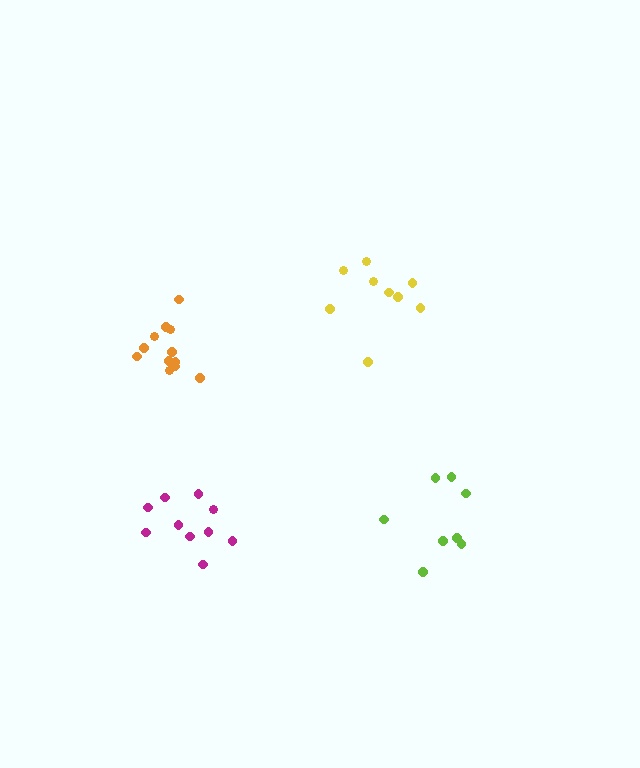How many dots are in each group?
Group 1: 9 dots, Group 2: 12 dots, Group 3: 8 dots, Group 4: 10 dots (39 total).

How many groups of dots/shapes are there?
There are 4 groups.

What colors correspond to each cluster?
The clusters are colored: yellow, orange, lime, magenta.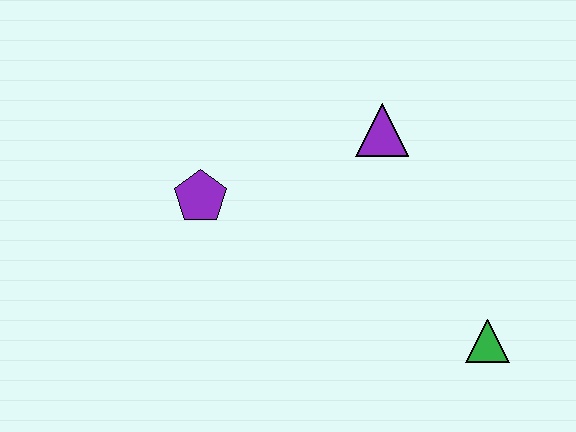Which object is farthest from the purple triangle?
The green triangle is farthest from the purple triangle.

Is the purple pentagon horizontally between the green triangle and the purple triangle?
No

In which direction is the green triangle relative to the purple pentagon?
The green triangle is to the right of the purple pentagon.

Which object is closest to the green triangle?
The purple triangle is closest to the green triangle.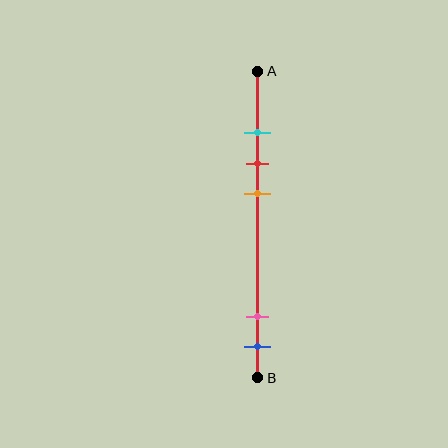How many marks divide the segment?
There are 5 marks dividing the segment.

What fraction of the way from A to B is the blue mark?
The blue mark is approximately 90% (0.9) of the way from A to B.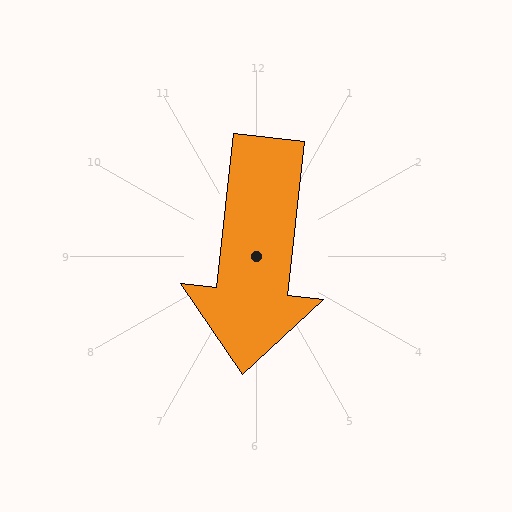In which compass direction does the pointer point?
South.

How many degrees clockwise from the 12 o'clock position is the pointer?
Approximately 186 degrees.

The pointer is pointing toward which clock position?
Roughly 6 o'clock.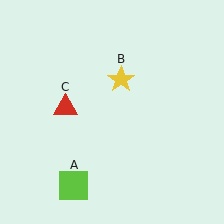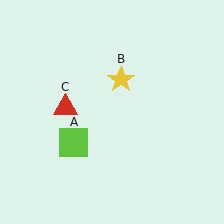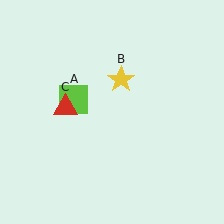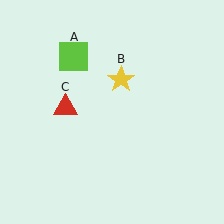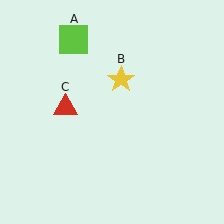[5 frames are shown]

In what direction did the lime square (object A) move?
The lime square (object A) moved up.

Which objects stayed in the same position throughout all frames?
Yellow star (object B) and red triangle (object C) remained stationary.